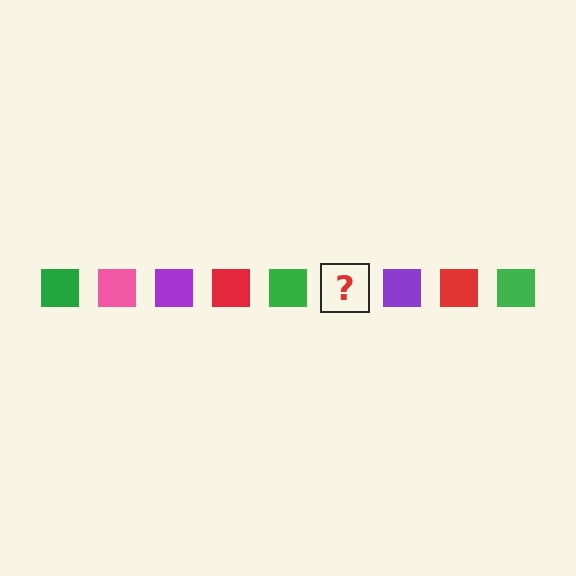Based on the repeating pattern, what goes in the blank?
The blank should be a pink square.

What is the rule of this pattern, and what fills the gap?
The rule is that the pattern cycles through green, pink, purple, red squares. The gap should be filled with a pink square.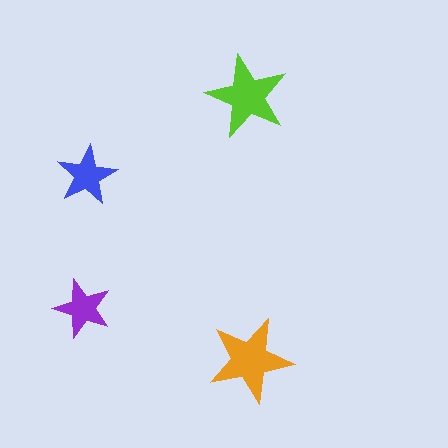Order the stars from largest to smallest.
the orange one, the lime one, the blue one, the purple one.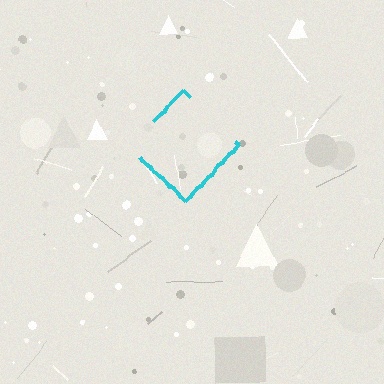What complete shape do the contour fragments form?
The contour fragments form a diamond.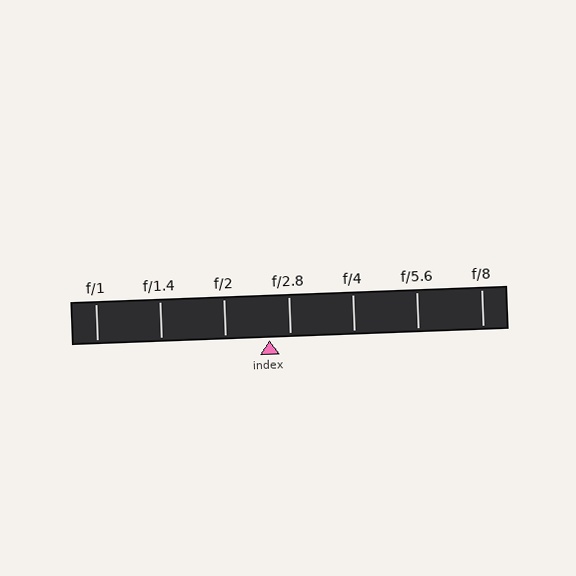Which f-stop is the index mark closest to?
The index mark is closest to f/2.8.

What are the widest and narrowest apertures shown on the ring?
The widest aperture shown is f/1 and the narrowest is f/8.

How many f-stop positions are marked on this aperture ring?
There are 7 f-stop positions marked.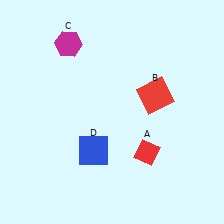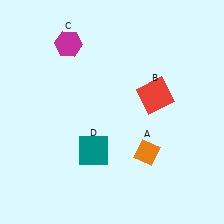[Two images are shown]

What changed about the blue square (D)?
In Image 1, D is blue. In Image 2, it changed to teal.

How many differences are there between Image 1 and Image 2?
There are 2 differences between the two images.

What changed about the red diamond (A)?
In Image 1, A is red. In Image 2, it changed to orange.